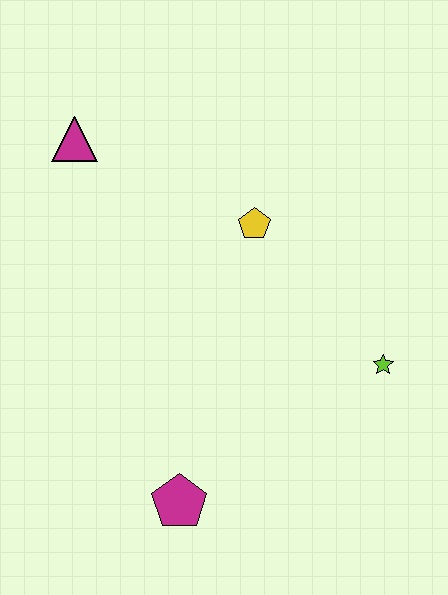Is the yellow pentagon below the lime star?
No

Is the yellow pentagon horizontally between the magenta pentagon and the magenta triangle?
No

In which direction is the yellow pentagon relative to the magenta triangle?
The yellow pentagon is to the right of the magenta triangle.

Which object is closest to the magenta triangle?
The yellow pentagon is closest to the magenta triangle.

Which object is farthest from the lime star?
The magenta triangle is farthest from the lime star.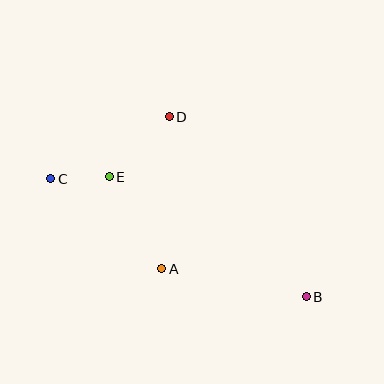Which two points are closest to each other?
Points C and E are closest to each other.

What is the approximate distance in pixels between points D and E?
The distance between D and E is approximately 85 pixels.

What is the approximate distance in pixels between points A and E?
The distance between A and E is approximately 105 pixels.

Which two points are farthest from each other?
Points B and C are farthest from each other.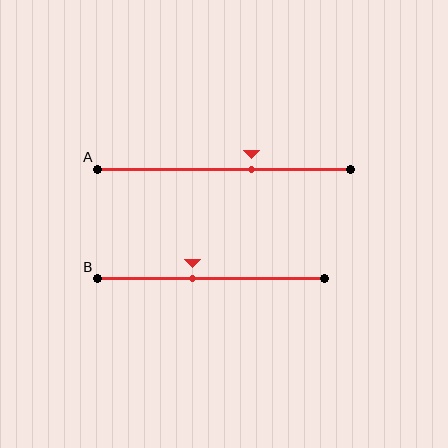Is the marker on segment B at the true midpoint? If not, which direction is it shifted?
No, the marker on segment B is shifted to the left by about 8% of the segment length.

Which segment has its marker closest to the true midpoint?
Segment B has its marker closest to the true midpoint.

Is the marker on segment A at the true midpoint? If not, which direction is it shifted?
No, the marker on segment A is shifted to the right by about 11% of the segment length.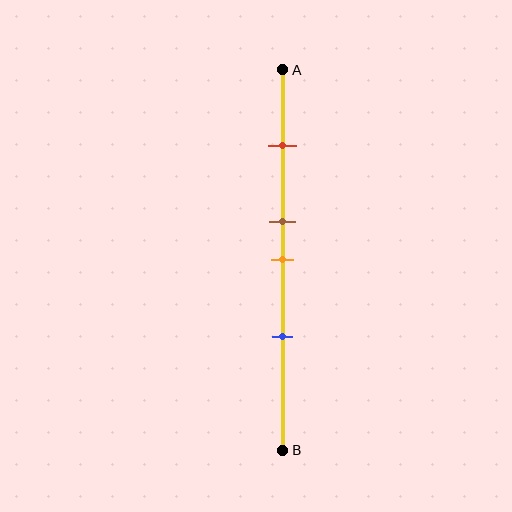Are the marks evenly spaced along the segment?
No, the marks are not evenly spaced.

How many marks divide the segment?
There are 4 marks dividing the segment.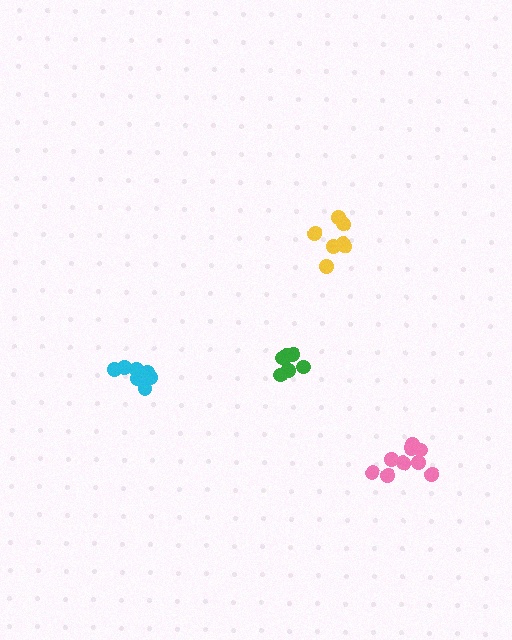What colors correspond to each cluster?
The clusters are colored: cyan, green, yellow, pink.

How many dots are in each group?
Group 1: 7 dots, Group 2: 6 dots, Group 3: 7 dots, Group 4: 9 dots (29 total).